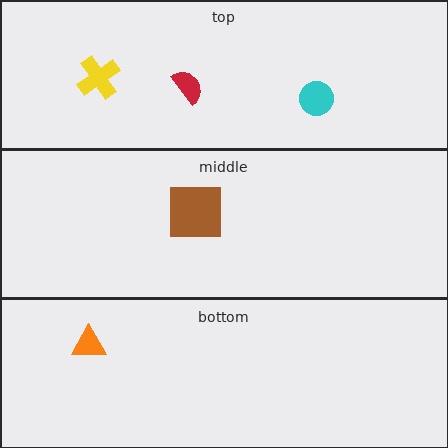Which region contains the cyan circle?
The top region.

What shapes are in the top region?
The yellow cross, the red semicircle, the cyan circle.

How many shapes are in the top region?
3.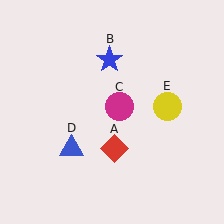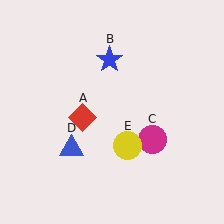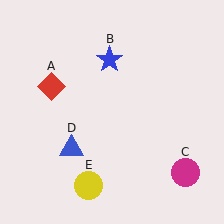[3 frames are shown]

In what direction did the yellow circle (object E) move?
The yellow circle (object E) moved down and to the left.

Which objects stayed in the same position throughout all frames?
Blue star (object B) and blue triangle (object D) remained stationary.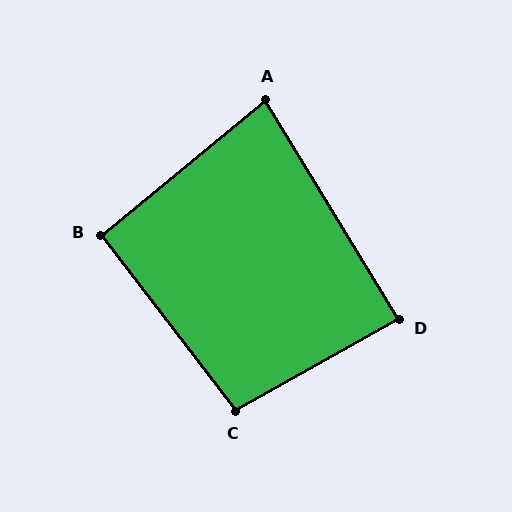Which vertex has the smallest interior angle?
A, at approximately 82 degrees.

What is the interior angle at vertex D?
Approximately 88 degrees (approximately right).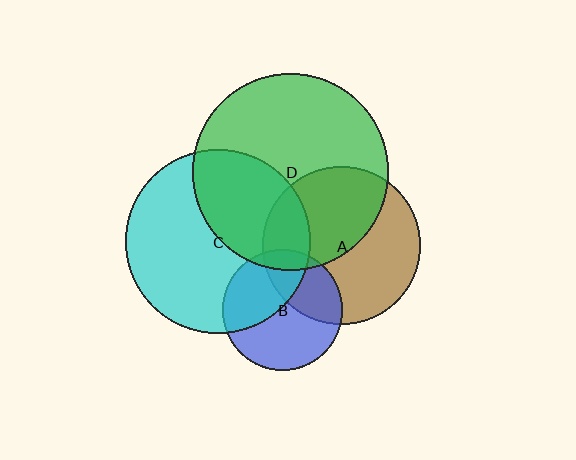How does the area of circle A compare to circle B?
Approximately 1.7 times.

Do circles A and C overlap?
Yes.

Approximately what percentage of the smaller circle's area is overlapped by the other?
Approximately 20%.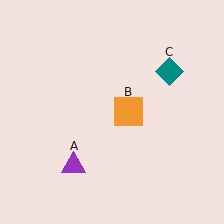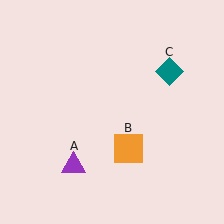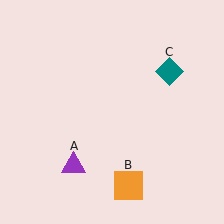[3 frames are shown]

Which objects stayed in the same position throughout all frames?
Purple triangle (object A) and teal diamond (object C) remained stationary.